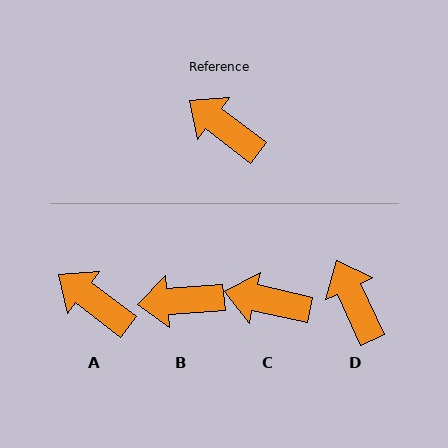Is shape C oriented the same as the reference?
No, it is off by about 25 degrees.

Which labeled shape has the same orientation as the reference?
A.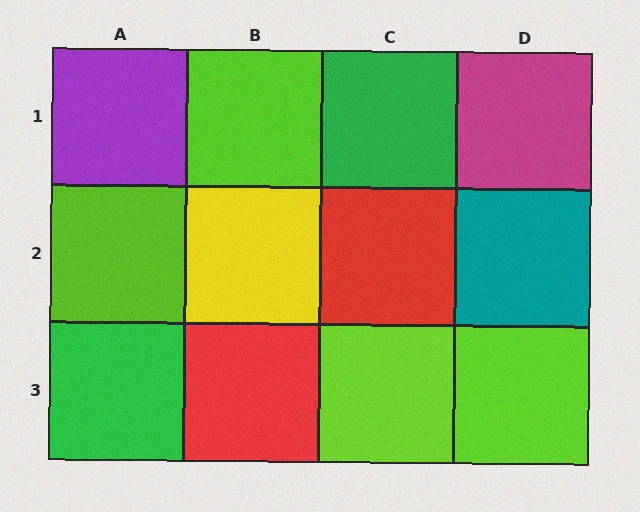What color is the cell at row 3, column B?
Red.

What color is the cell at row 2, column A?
Lime.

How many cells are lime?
4 cells are lime.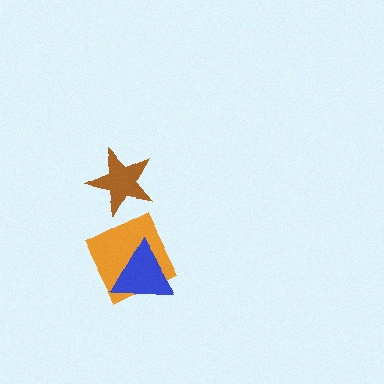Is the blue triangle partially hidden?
No, no other shape covers it.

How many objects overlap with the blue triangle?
1 object overlaps with the blue triangle.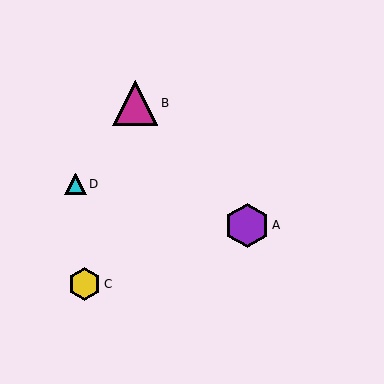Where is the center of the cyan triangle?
The center of the cyan triangle is at (75, 184).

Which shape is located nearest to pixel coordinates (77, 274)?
The yellow hexagon (labeled C) at (84, 284) is nearest to that location.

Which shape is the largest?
The magenta triangle (labeled B) is the largest.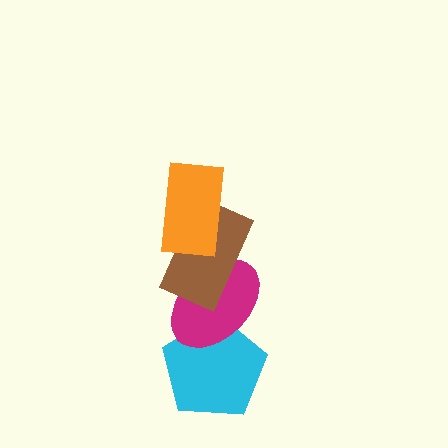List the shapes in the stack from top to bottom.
From top to bottom: the orange rectangle, the brown rectangle, the magenta ellipse, the cyan pentagon.